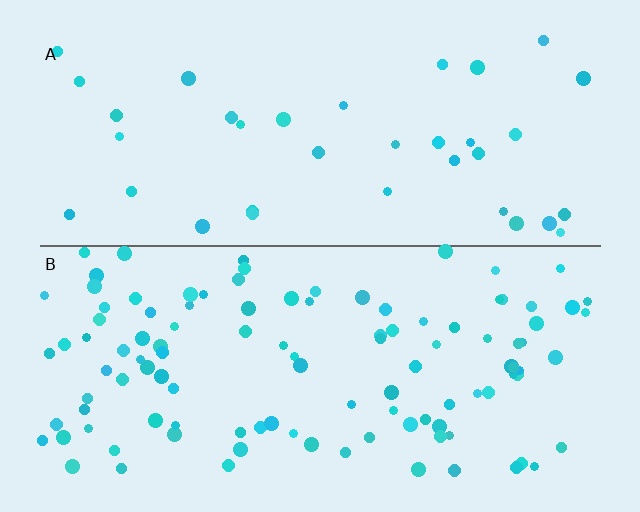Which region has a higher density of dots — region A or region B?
B (the bottom).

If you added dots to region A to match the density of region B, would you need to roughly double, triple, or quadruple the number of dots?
Approximately triple.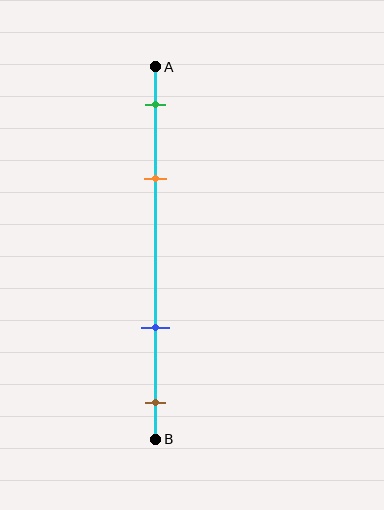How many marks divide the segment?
There are 4 marks dividing the segment.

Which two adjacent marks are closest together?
The green and orange marks are the closest adjacent pair.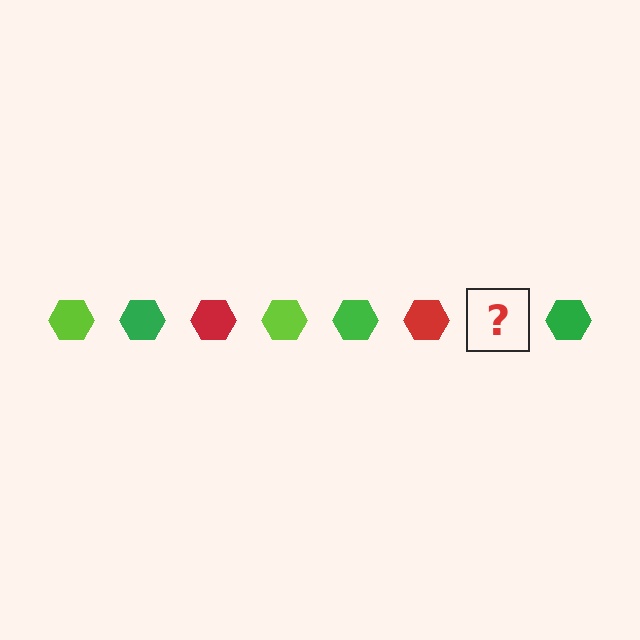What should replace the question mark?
The question mark should be replaced with a lime hexagon.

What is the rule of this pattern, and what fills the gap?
The rule is that the pattern cycles through lime, green, red hexagons. The gap should be filled with a lime hexagon.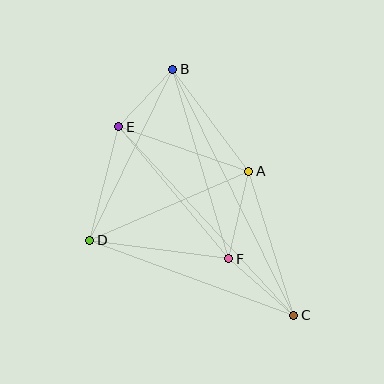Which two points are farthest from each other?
Points B and C are farthest from each other.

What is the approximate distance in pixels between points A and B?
The distance between A and B is approximately 127 pixels.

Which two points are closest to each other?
Points B and E are closest to each other.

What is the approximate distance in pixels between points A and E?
The distance between A and E is approximately 137 pixels.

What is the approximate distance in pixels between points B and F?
The distance between B and F is approximately 197 pixels.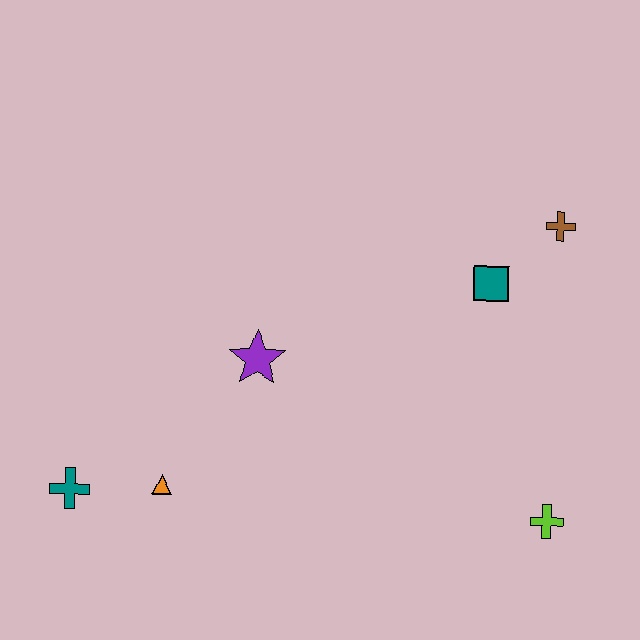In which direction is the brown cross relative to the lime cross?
The brown cross is above the lime cross.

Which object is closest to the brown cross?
The teal square is closest to the brown cross.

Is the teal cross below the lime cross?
No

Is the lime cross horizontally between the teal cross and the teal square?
No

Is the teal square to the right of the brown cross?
No